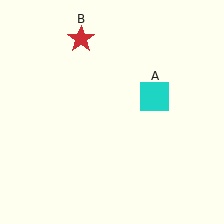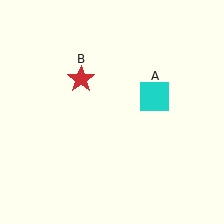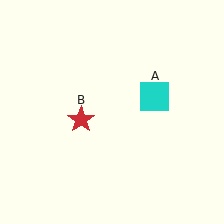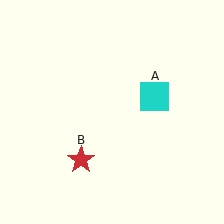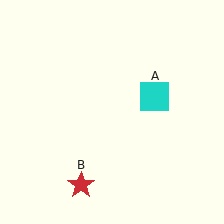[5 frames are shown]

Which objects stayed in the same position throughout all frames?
Cyan square (object A) remained stationary.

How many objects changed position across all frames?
1 object changed position: red star (object B).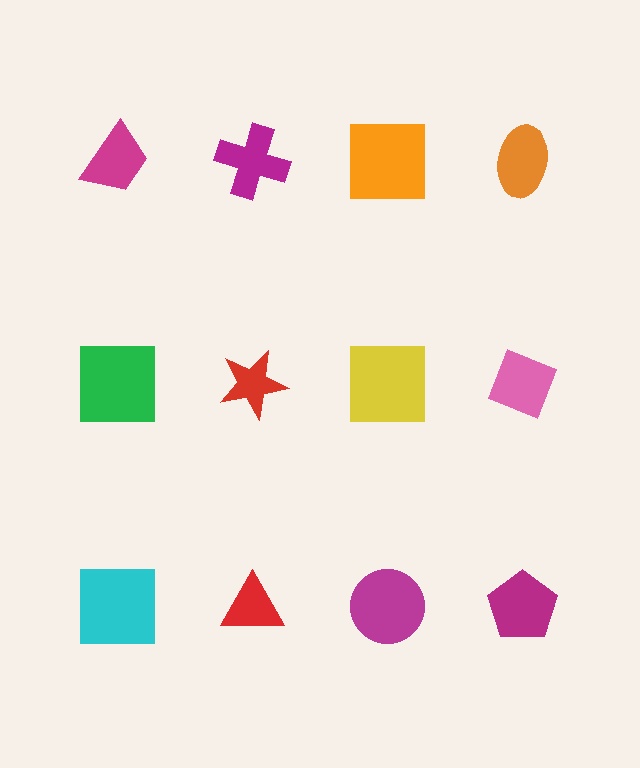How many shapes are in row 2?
4 shapes.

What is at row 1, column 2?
A magenta cross.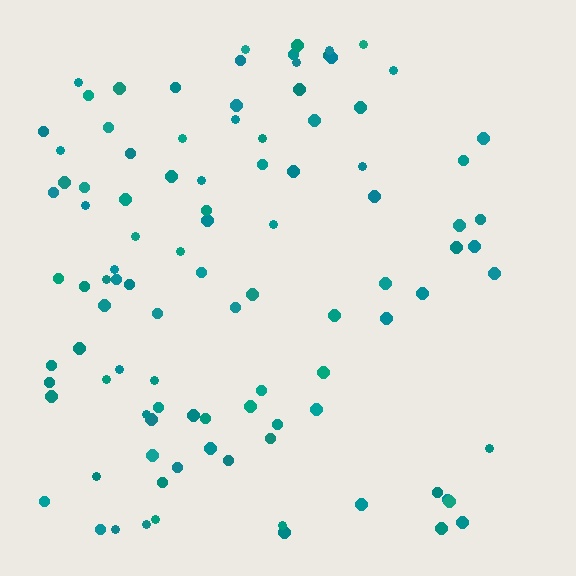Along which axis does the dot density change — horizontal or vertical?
Horizontal.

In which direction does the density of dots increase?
From right to left, with the left side densest.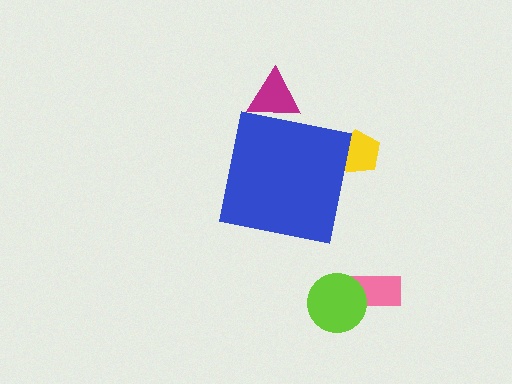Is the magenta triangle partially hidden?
Yes, the magenta triangle is partially hidden behind the blue square.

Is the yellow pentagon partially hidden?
Yes, the yellow pentagon is partially hidden behind the blue square.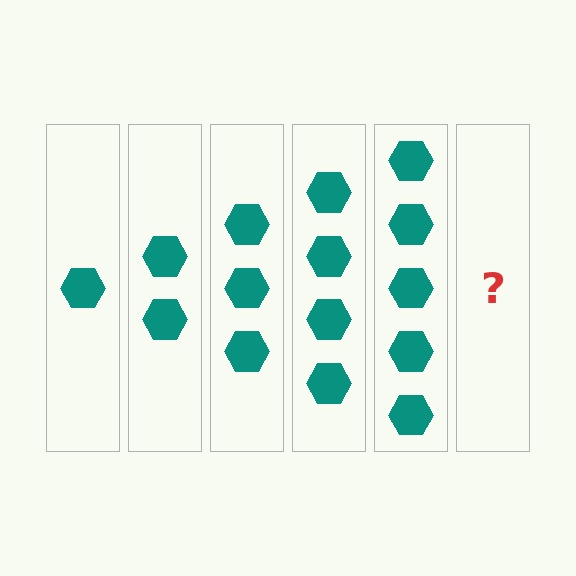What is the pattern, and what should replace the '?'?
The pattern is that each step adds one more hexagon. The '?' should be 6 hexagons.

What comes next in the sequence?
The next element should be 6 hexagons.